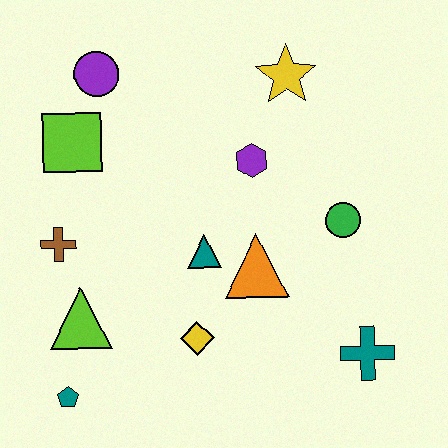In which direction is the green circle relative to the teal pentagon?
The green circle is to the right of the teal pentagon.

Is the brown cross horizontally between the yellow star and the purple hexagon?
No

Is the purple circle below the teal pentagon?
No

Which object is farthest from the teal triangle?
The purple circle is farthest from the teal triangle.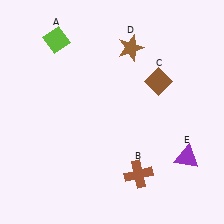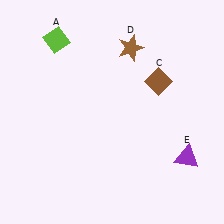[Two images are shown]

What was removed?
The brown cross (B) was removed in Image 2.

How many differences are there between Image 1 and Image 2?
There is 1 difference between the two images.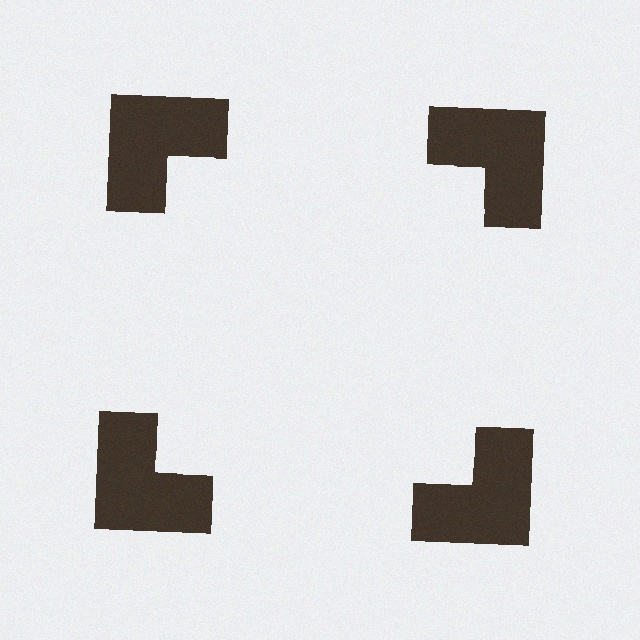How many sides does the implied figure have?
4 sides.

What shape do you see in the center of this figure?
An illusory square — its edges are inferred from the aligned wedge cuts in the notched squares, not physically drawn.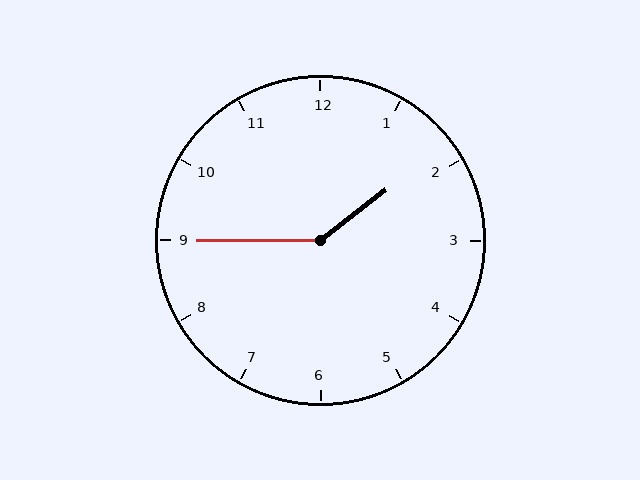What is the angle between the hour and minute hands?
Approximately 142 degrees.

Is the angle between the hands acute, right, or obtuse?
It is obtuse.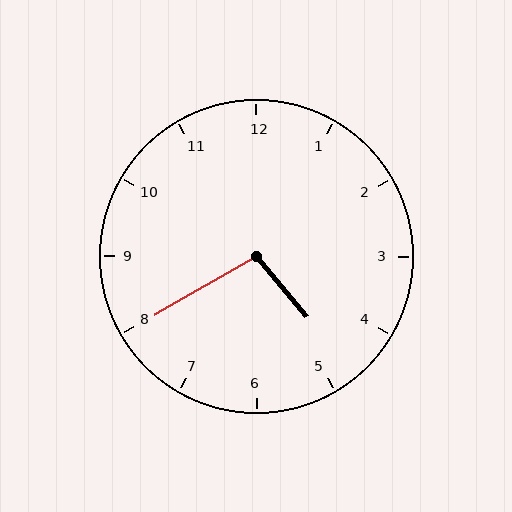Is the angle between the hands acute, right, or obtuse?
It is obtuse.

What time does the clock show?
4:40.